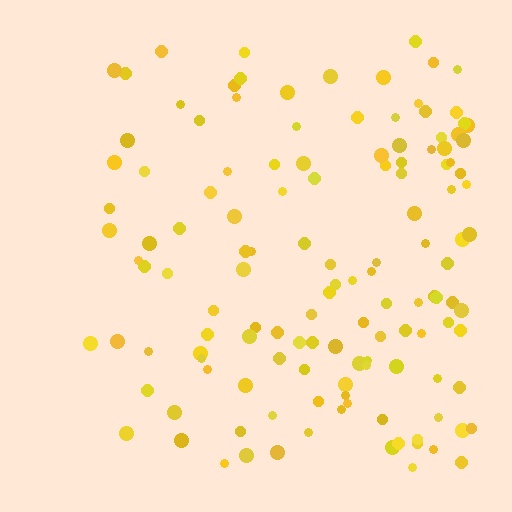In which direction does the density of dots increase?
From left to right, with the right side densest.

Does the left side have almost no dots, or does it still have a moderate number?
Still a moderate number, just noticeably fewer than the right.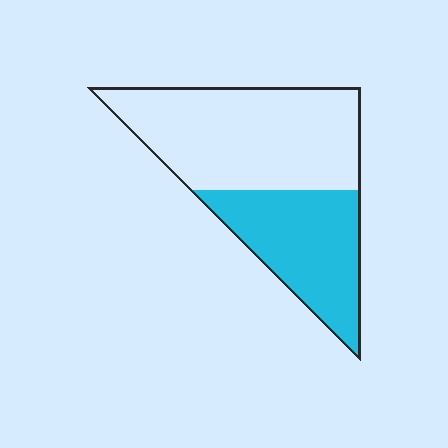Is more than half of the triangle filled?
No.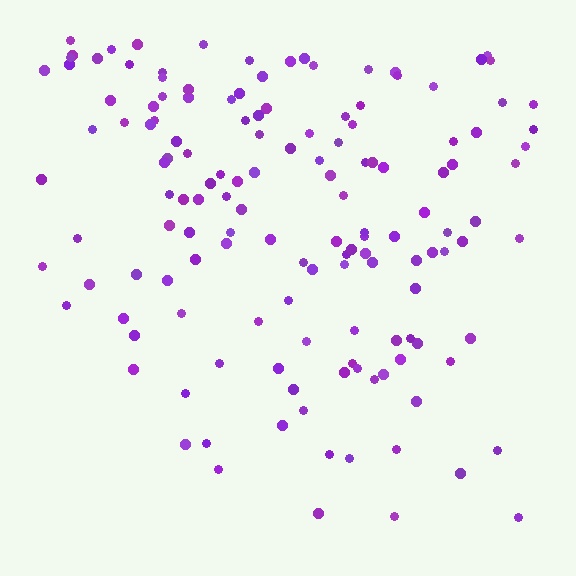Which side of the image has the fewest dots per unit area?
The bottom.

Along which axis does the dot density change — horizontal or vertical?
Vertical.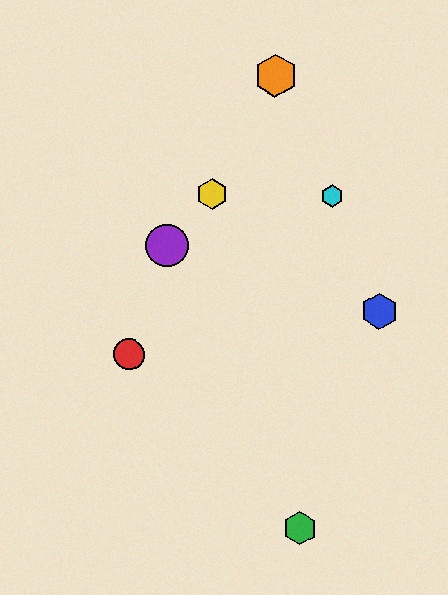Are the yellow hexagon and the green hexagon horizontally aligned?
No, the yellow hexagon is at y≈194 and the green hexagon is at y≈529.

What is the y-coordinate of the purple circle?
The purple circle is at y≈245.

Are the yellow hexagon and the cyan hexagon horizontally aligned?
Yes, both are at y≈194.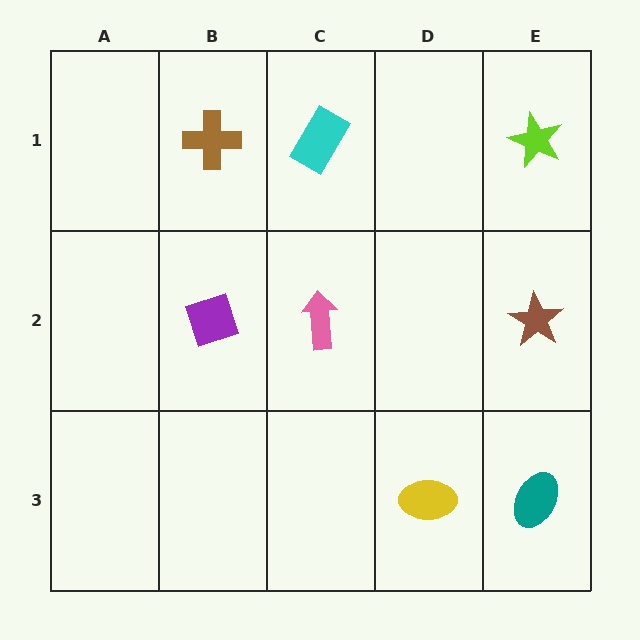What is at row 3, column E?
A teal ellipse.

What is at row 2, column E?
A brown star.